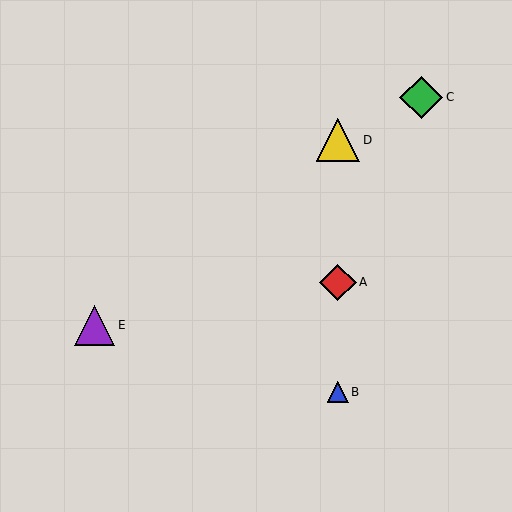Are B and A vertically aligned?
Yes, both are at x≈338.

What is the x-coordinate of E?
Object E is at x≈95.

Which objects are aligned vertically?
Objects A, B, D are aligned vertically.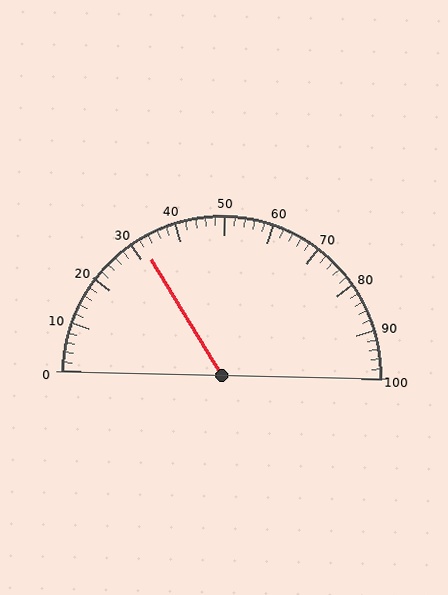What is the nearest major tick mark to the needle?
The nearest major tick mark is 30.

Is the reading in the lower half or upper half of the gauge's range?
The reading is in the lower half of the range (0 to 100).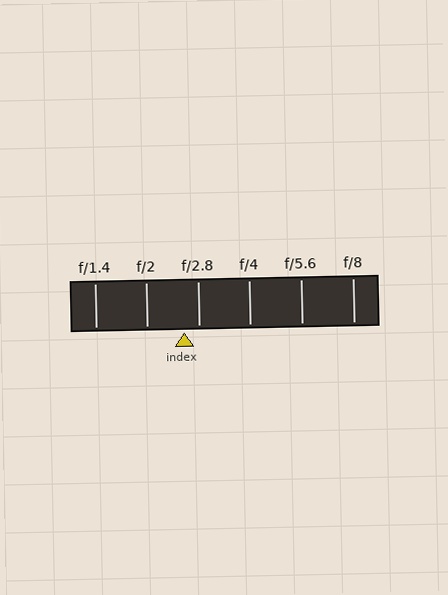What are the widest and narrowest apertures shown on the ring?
The widest aperture shown is f/1.4 and the narrowest is f/8.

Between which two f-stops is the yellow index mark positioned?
The index mark is between f/2 and f/2.8.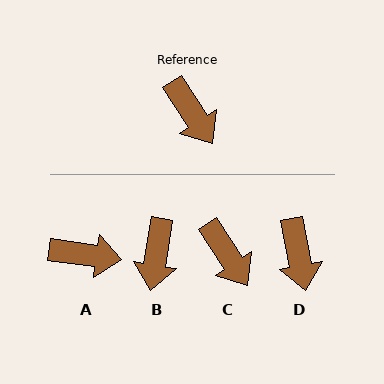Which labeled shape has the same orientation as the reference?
C.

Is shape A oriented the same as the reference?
No, it is off by about 49 degrees.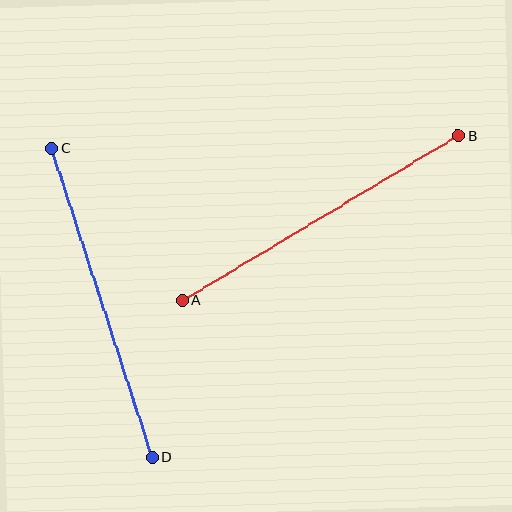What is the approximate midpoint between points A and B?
The midpoint is at approximately (321, 218) pixels.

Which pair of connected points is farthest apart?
Points C and D are farthest apart.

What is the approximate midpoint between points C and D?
The midpoint is at approximately (102, 303) pixels.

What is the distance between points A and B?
The distance is approximately 322 pixels.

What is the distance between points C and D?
The distance is approximately 324 pixels.